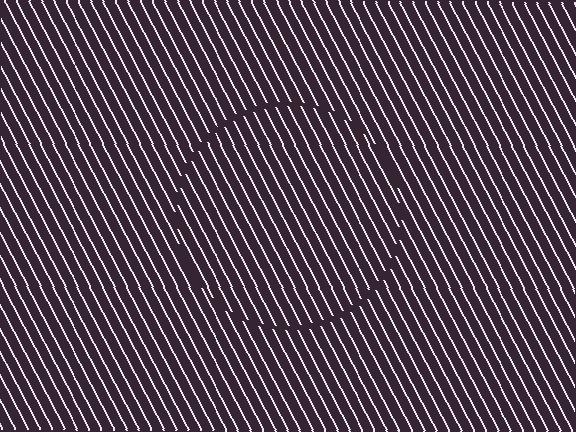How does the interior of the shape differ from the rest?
The interior of the shape contains the same grating, shifted by half a period — the contour is defined by the phase discontinuity where line-ends from the inner and outer gratings abut.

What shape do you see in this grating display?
An illusory circle. The interior of the shape contains the same grating, shifted by half a period — the contour is defined by the phase discontinuity where line-ends from the inner and outer gratings abut.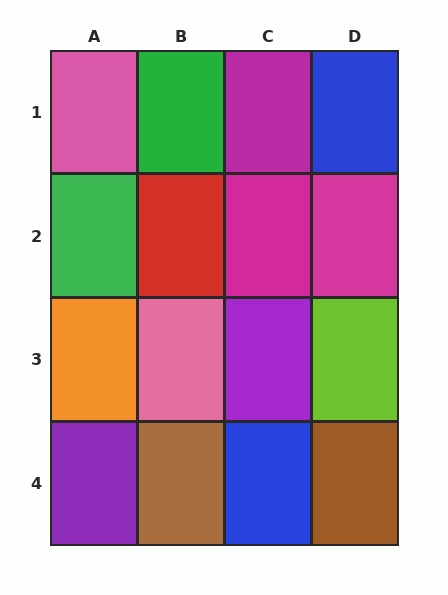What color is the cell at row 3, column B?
Pink.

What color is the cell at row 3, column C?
Purple.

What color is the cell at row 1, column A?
Pink.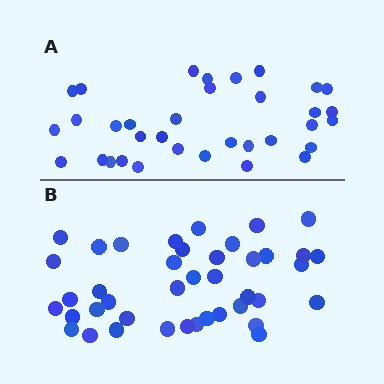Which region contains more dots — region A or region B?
Region B (the bottom region) has more dots.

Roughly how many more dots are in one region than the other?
Region B has roughly 8 or so more dots than region A.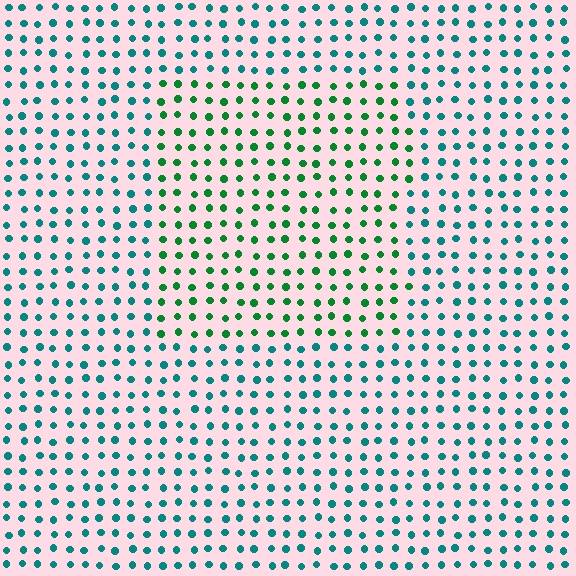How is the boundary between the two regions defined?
The boundary is defined purely by a slight shift in hue (about 38 degrees). Spacing, size, and orientation are identical on both sides.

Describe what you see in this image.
The image is filled with small teal elements in a uniform arrangement. A rectangle-shaped region is visible where the elements are tinted to a slightly different hue, forming a subtle color boundary.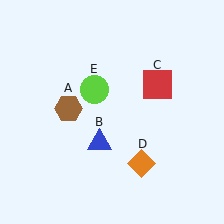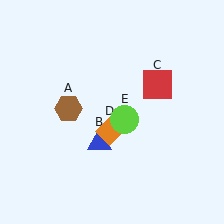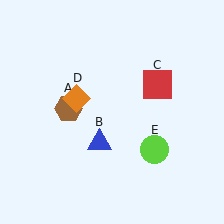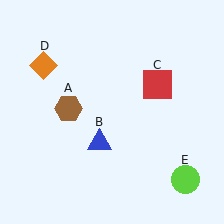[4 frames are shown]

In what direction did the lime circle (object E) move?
The lime circle (object E) moved down and to the right.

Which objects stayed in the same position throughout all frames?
Brown hexagon (object A) and blue triangle (object B) and red square (object C) remained stationary.